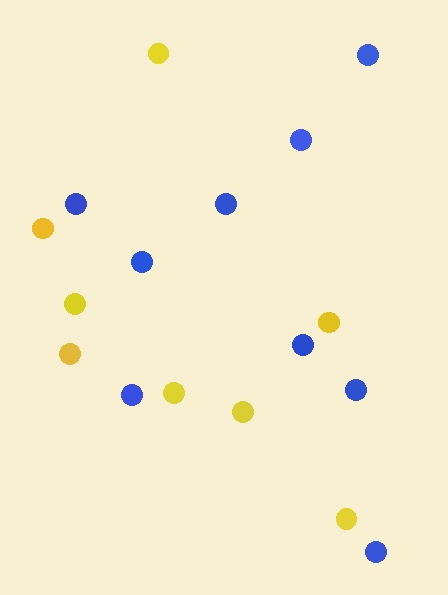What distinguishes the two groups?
There are 2 groups: one group of blue circles (9) and one group of yellow circles (8).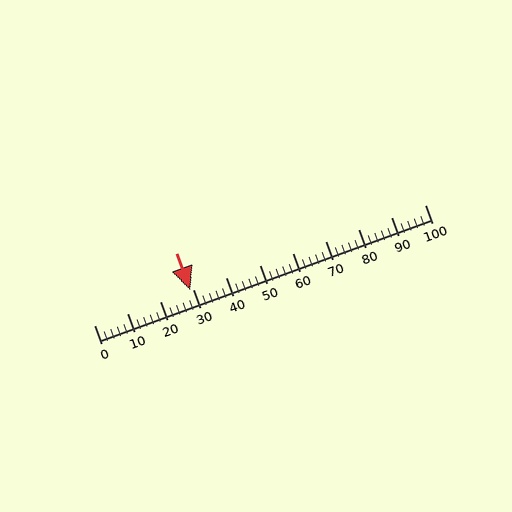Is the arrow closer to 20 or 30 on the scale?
The arrow is closer to 30.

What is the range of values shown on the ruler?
The ruler shows values from 0 to 100.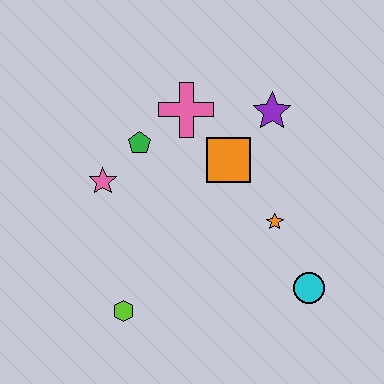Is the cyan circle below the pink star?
Yes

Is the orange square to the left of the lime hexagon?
No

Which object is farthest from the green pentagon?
The cyan circle is farthest from the green pentagon.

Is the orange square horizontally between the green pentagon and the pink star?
No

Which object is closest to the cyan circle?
The orange star is closest to the cyan circle.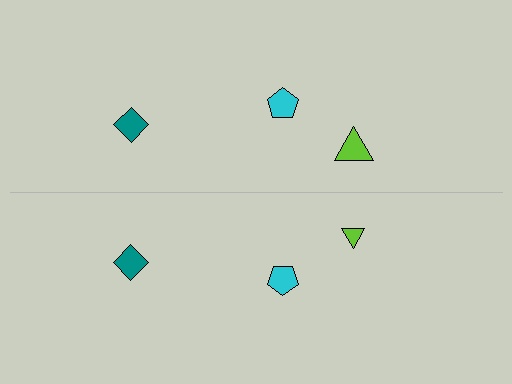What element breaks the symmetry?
The lime triangle on the bottom side has a different size than its mirror counterpart.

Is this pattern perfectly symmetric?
No, the pattern is not perfectly symmetric. The lime triangle on the bottom side has a different size than its mirror counterpart.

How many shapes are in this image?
There are 6 shapes in this image.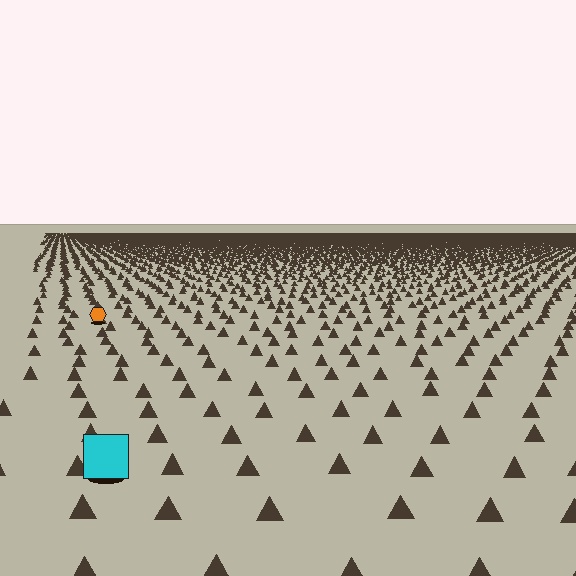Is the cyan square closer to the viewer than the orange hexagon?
Yes. The cyan square is closer — you can tell from the texture gradient: the ground texture is coarser near it.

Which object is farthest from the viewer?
The orange hexagon is farthest from the viewer. It appears smaller and the ground texture around it is denser.